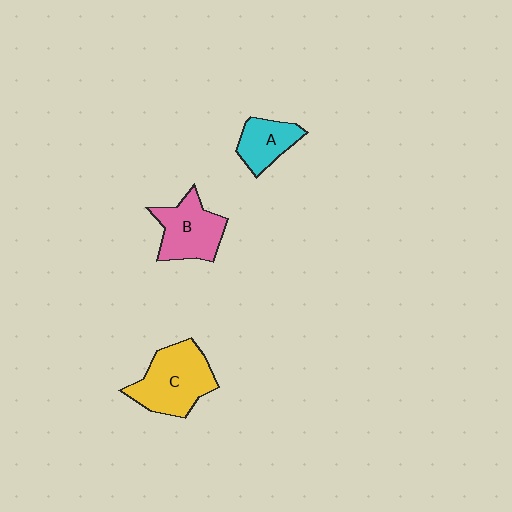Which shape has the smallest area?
Shape A (cyan).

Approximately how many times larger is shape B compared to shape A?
Approximately 1.4 times.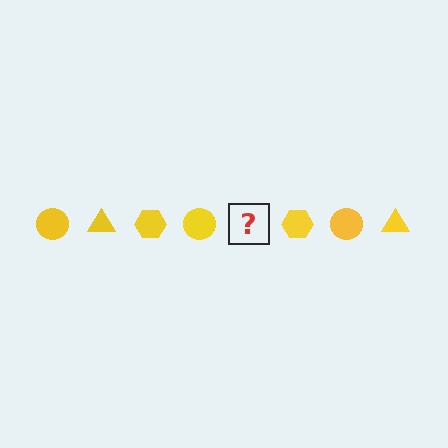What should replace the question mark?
The question mark should be replaced with a yellow triangle.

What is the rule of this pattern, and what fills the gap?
The rule is that the pattern cycles through circle, triangle, hexagon shapes in yellow. The gap should be filled with a yellow triangle.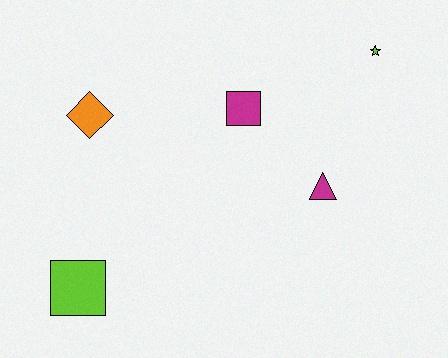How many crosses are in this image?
There are no crosses.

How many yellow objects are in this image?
There are no yellow objects.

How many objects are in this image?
There are 5 objects.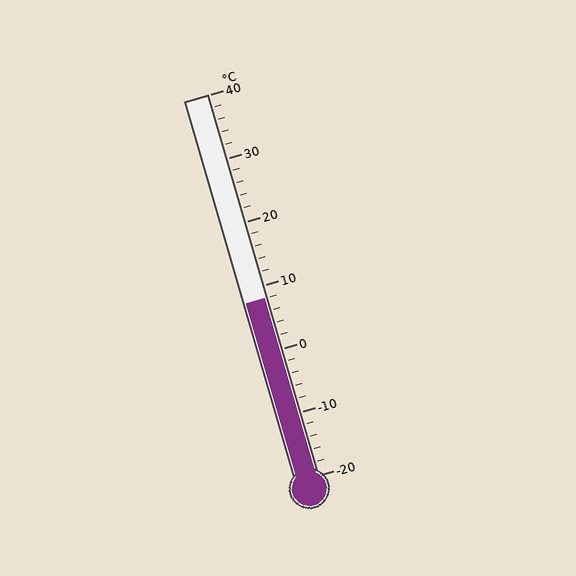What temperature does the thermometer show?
The thermometer shows approximately 8°C.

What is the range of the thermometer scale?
The thermometer scale ranges from -20°C to 40°C.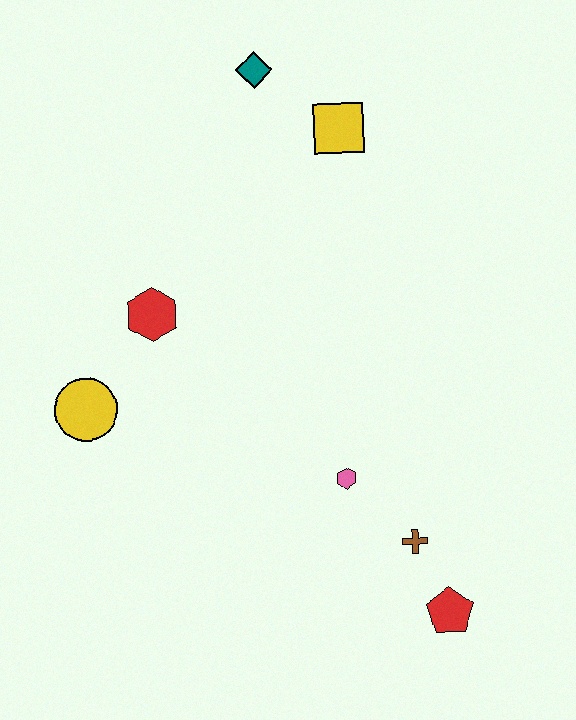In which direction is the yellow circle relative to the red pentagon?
The yellow circle is to the left of the red pentagon.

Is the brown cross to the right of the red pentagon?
No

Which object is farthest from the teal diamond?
The red pentagon is farthest from the teal diamond.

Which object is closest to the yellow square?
The teal diamond is closest to the yellow square.